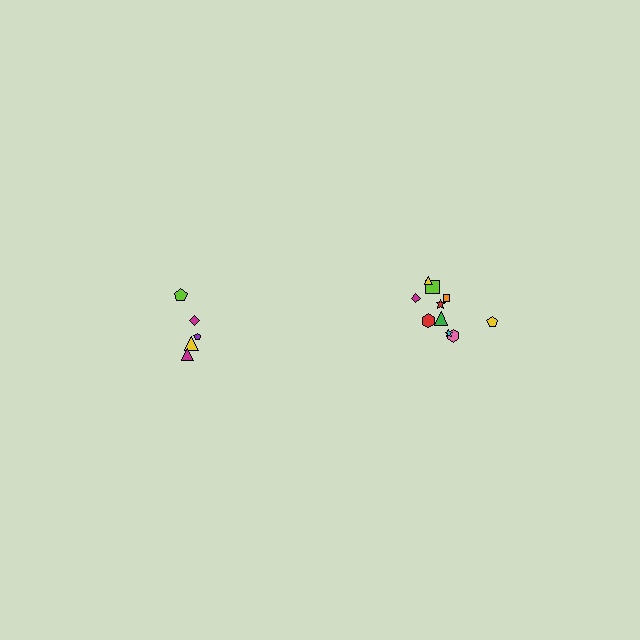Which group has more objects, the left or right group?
The right group.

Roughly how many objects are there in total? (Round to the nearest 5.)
Roughly 15 objects in total.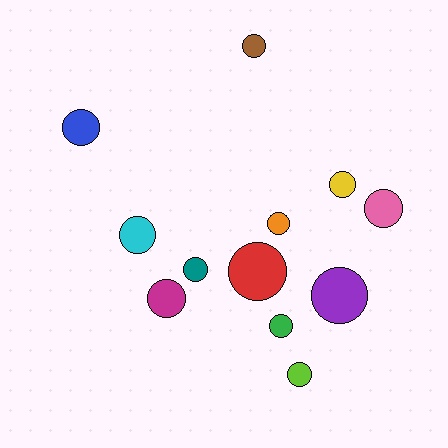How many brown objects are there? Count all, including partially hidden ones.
There is 1 brown object.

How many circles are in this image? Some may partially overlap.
There are 12 circles.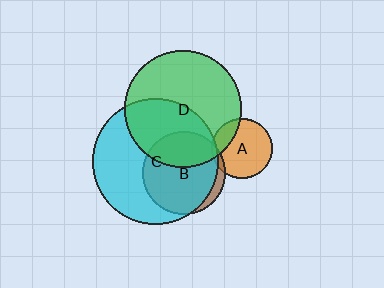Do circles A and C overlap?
Yes.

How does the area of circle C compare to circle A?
Approximately 4.2 times.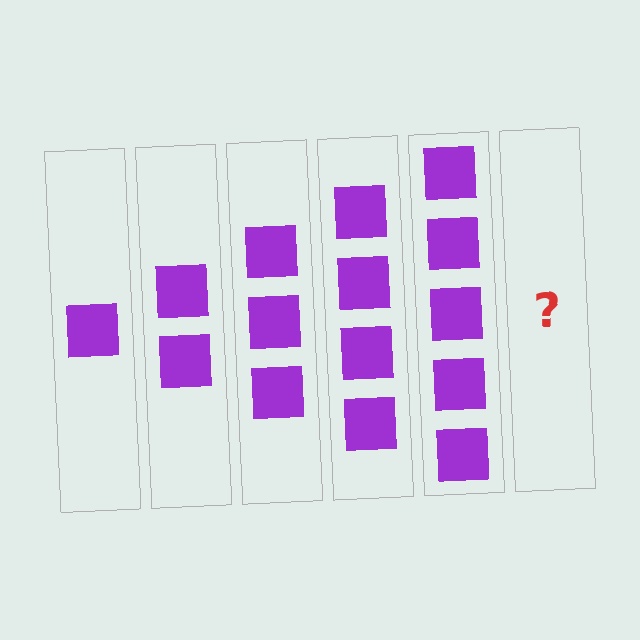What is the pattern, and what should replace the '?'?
The pattern is that each step adds one more square. The '?' should be 6 squares.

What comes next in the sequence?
The next element should be 6 squares.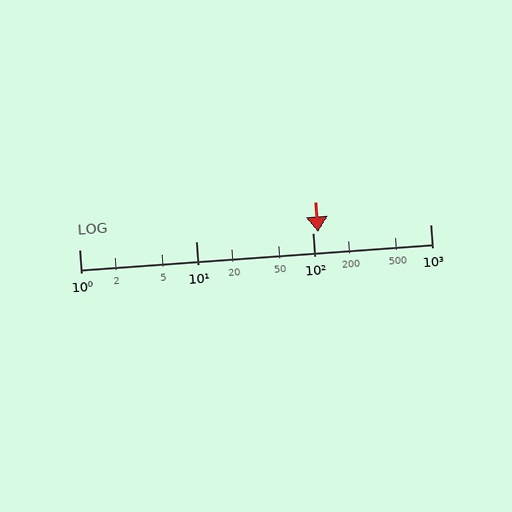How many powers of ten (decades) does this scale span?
The scale spans 3 decades, from 1 to 1000.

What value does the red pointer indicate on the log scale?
The pointer indicates approximately 110.